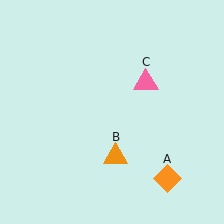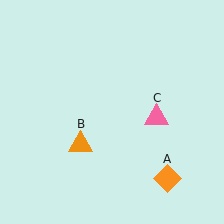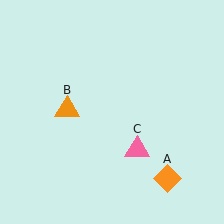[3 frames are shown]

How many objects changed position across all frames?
2 objects changed position: orange triangle (object B), pink triangle (object C).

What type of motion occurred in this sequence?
The orange triangle (object B), pink triangle (object C) rotated clockwise around the center of the scene.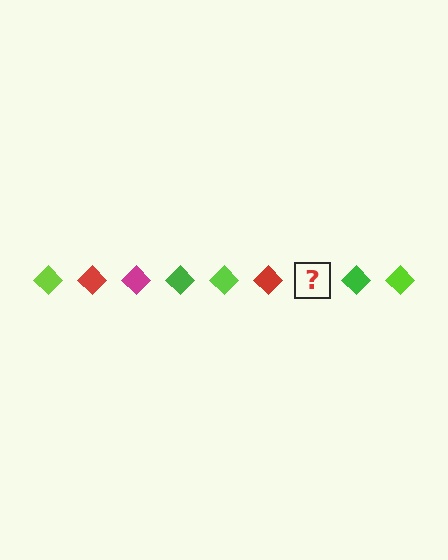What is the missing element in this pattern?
The missing element is a magenta diamond.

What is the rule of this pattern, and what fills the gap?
The rule is that the pattern cycles through lime, red, magenta, green diamonds. The gap should be filled with a magenta diamond.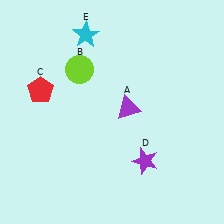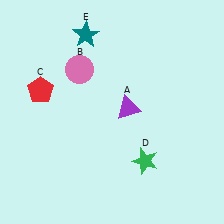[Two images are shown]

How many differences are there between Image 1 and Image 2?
There are 3 differences between the two images.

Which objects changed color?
B changed from lime to pink. D changed from purple to green. E changed from cyan to teal.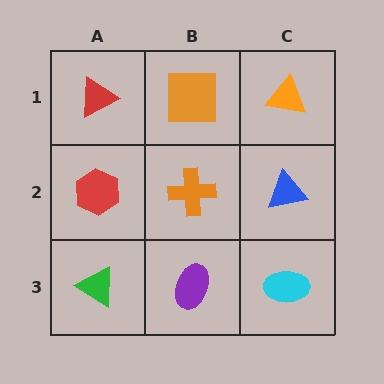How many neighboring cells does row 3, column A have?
2.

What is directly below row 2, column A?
A green triangle.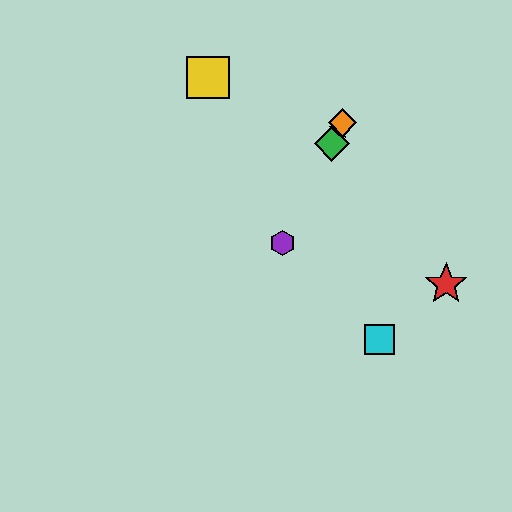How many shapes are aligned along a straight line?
4 shapes (the blue star, the green diamond, the purple hexagon, the orange diamond) are aligned along a straight line.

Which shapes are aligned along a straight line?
The blue star, the green diamond, the purple hexagon, the orange diamond are aligned along a straight line.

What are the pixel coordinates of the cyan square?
The cyan square is at (380, 339).